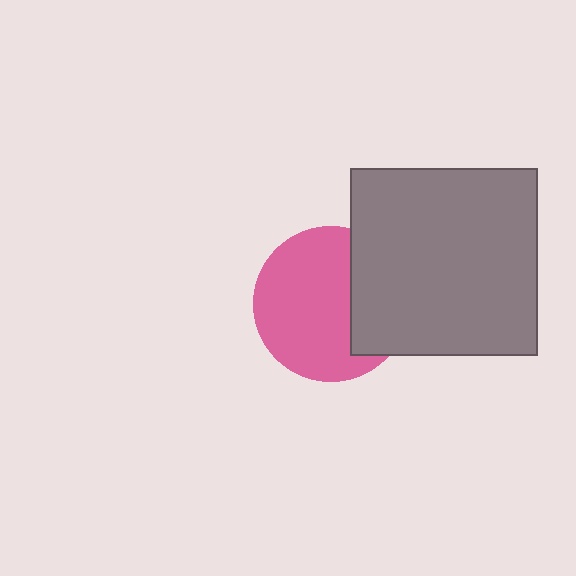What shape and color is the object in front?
The object in front is a gray square.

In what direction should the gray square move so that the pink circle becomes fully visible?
The gray square should move right. That is the shortest direction to clear the overlap and leave the pink circle fully visible.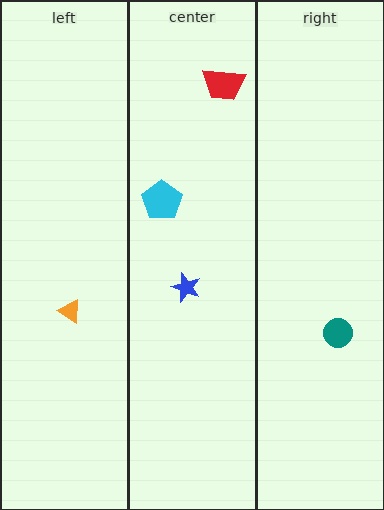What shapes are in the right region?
The teal circle.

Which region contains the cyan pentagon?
The center region.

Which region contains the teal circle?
The right region.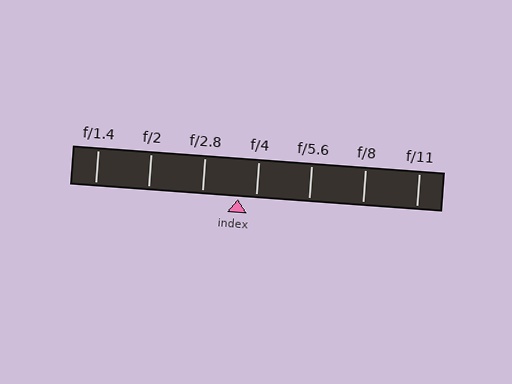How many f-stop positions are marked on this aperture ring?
There are 7 f-stop positions marked.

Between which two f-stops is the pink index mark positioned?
The index mark is between f/2.8 and f/4.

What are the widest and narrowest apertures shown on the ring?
The widest aperture shown is f/1.4 and the narrowest is f/11.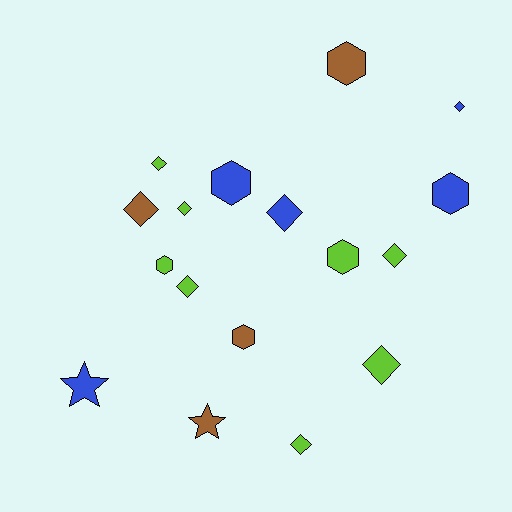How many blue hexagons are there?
There are 2 blue hexagons.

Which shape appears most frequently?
Diamond, with 9 objects.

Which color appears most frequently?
Lime, with 8 objects.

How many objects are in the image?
There are 17 objects.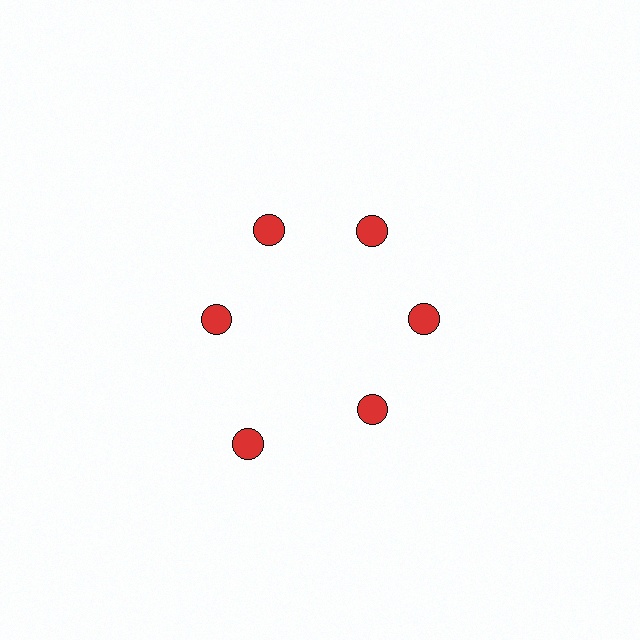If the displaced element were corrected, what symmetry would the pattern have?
It would have 6-fold rotational symmetry — the pattern would map onto itself every 60 degrees.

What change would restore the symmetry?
The symmetry would be restored by moving it inward, back onto the ring so that all 6 circles sit at equal angles and equal distance from the center.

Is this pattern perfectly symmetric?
No. The 6 red circles are arranged in a ring, but one element near the 7 o'clock position is pushed outward from the center, breaking the 6-fold rotational symmetry.